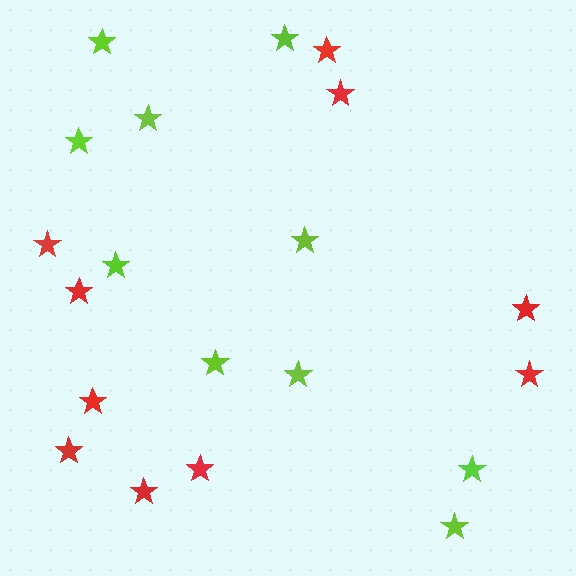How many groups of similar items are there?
There are 2 groups: one group of red stars (10) and one group of lime stars (10).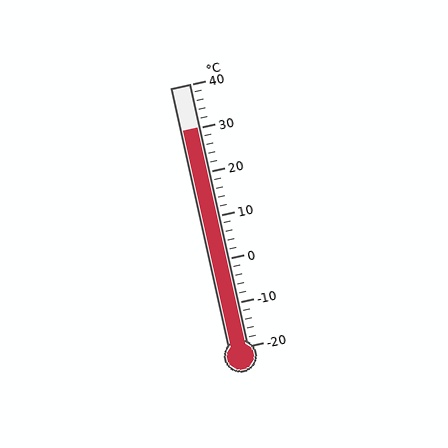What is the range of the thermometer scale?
The thermometer scale ranges from -20°C to 40°C.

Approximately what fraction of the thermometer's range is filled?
The thermometer is filled to approximately 85% of its range.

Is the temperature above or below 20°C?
The temperature is above 20°C.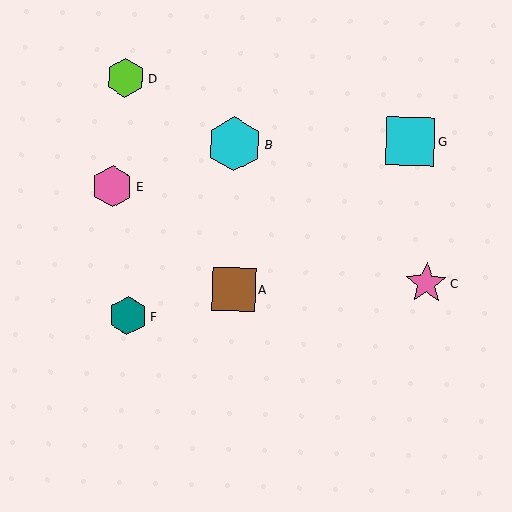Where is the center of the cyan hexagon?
The center of the cyan hexagon is at (234, 144).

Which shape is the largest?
The cyan hexagon (labeled B) is the largest.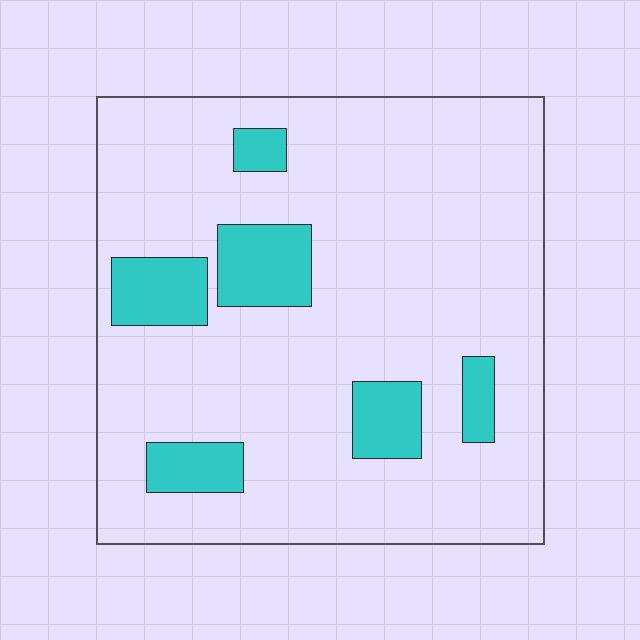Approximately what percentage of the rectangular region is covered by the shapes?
Approximately 15%.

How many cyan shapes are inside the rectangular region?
6.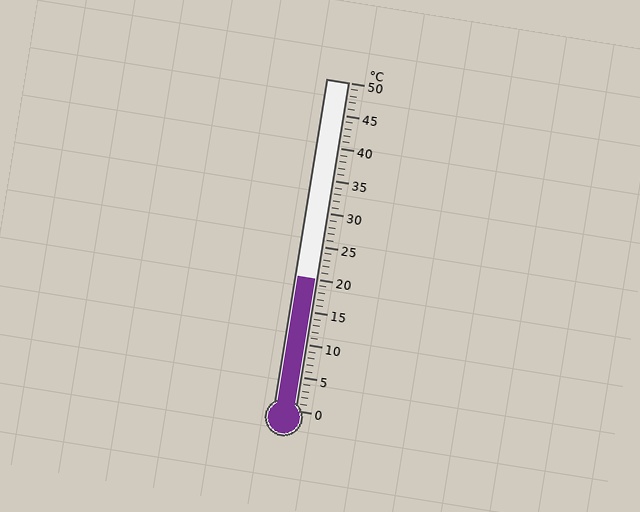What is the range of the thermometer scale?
The thermometer scale ranges from 0°C to 50°C.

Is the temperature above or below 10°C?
The temperature is above 10°C.